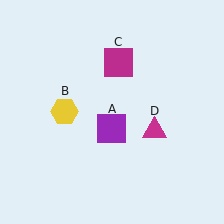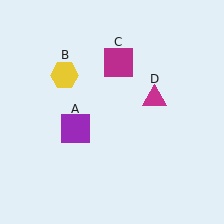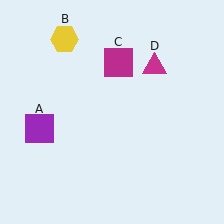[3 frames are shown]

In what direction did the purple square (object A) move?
The purple square (object A) moved left.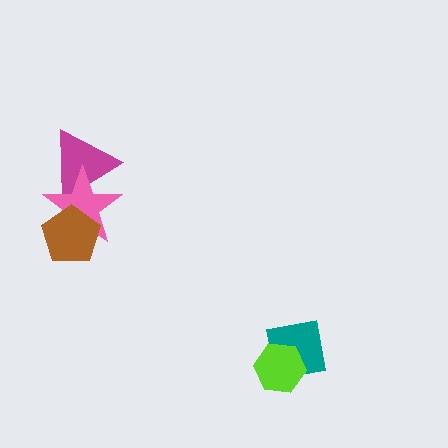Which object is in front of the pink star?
The brown pentagon is in front of the pink star.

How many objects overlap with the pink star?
2 objects overlap with the pink star.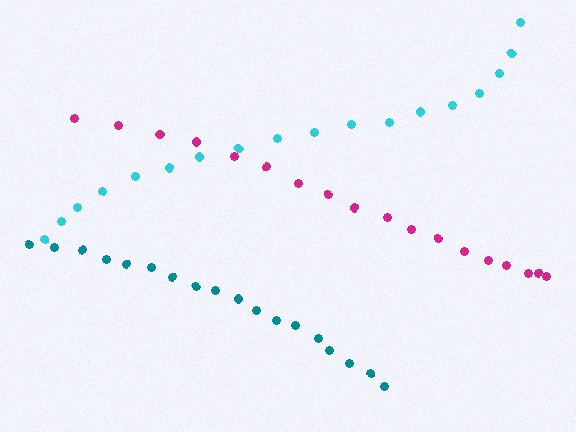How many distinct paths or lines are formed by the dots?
There are 3 distinct paths.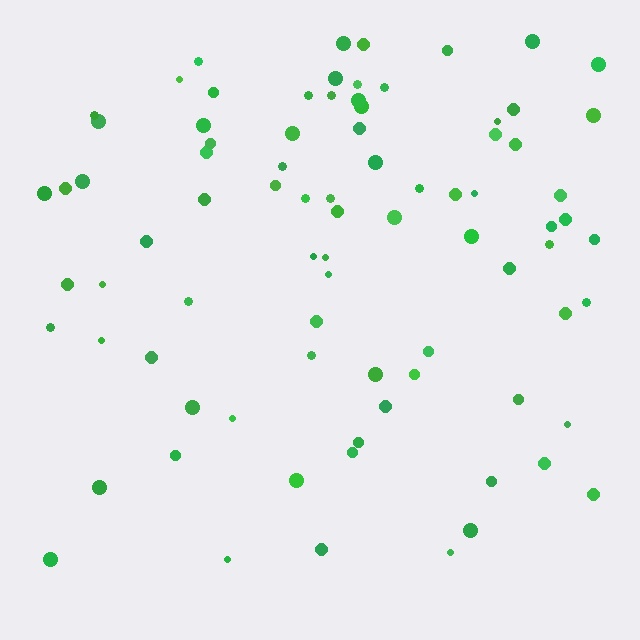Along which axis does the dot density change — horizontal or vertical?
Vertical.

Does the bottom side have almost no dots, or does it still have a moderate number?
Still a moderate number, just noticeably fewer than the top.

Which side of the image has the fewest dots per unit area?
The bottom.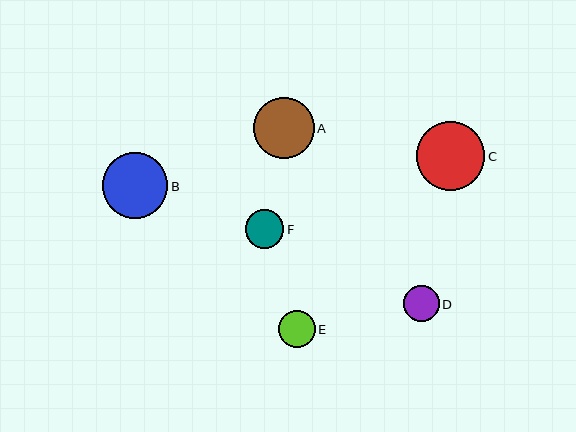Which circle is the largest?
Circle C is the largest with a size of approximately 69 pixels.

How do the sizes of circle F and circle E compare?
Circle F and circle E are approximately the same size.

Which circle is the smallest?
Circle D is the smallest with a size of approximately 36 pixels.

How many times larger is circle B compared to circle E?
Circle B is approximately 1.8 times the size of circle E.